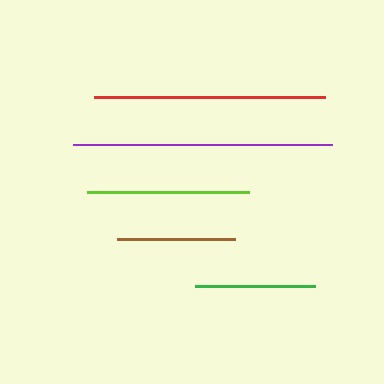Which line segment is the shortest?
The brown line is the shortest at approximately 118 pixels.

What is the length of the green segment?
The green segment is approximately 120 pixels long.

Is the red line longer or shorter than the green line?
The red line is longer than the green line.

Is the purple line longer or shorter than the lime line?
The purple line is longer than the lime line.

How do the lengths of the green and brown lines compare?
The green and brown lines are approximately the same length.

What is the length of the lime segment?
The lime segment is approximately 162 pixels long.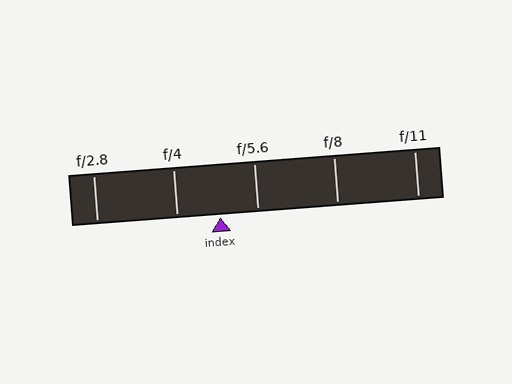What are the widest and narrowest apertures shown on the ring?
The widest aperture shown is f/2.8 and the narrowest is f/11.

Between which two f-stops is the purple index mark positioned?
The index mark is between f/4 and f/5.6.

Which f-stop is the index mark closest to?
The index mark is closest to f/5.6.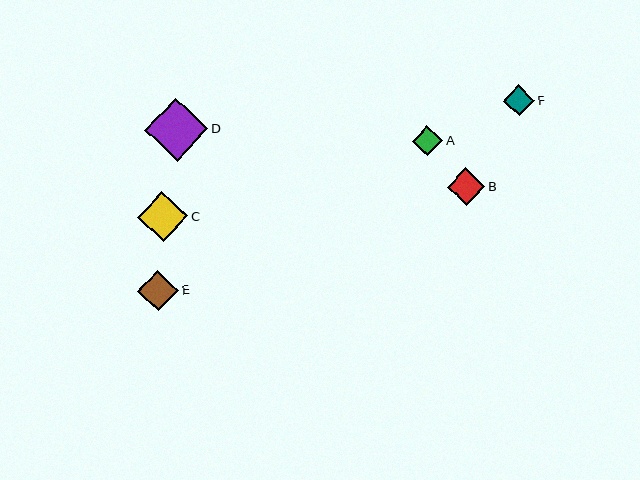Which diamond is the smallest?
Diamond A is the smallest with a size of approximately 30 pixels.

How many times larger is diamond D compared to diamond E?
Diamond D is approximately 1.6 times the size of diamond E.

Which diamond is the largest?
Diamond D is the largest with a size of approximately 63 pixels.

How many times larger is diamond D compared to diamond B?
Diamond D is approximately 1.7 times the size of diamond B.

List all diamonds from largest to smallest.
From largest to smallest: D, C, E, B, F, A.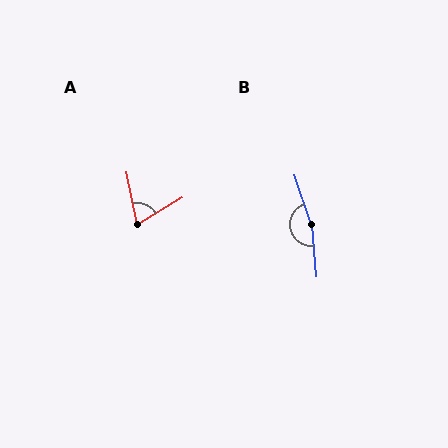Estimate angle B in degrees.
Approximately 167 degrees.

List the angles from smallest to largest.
A (70°), B (167°).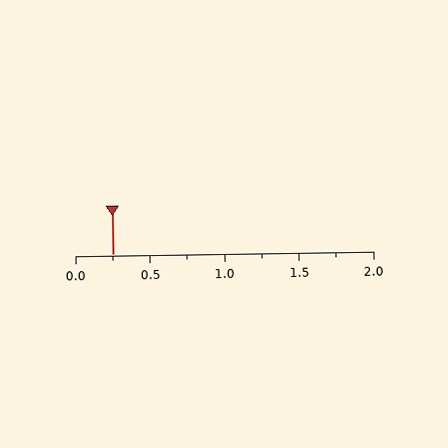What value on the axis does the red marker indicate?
The marker indicates approximately 0.25.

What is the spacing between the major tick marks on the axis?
The major ticks are spaced 0.5 apart.